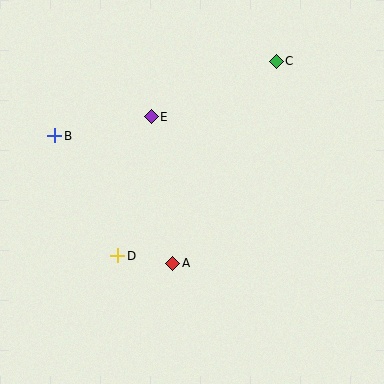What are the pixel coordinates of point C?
Point C is at (276, 61).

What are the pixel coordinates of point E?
Point E is at (151, 117).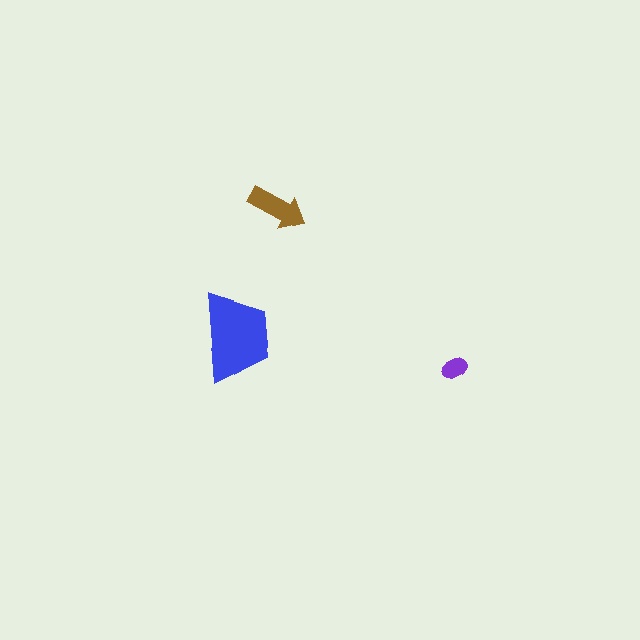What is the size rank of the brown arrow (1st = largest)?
2nd.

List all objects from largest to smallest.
The blue trapezoid, the brown arrow, the purple ellipse.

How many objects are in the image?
There are 3 objects in the image.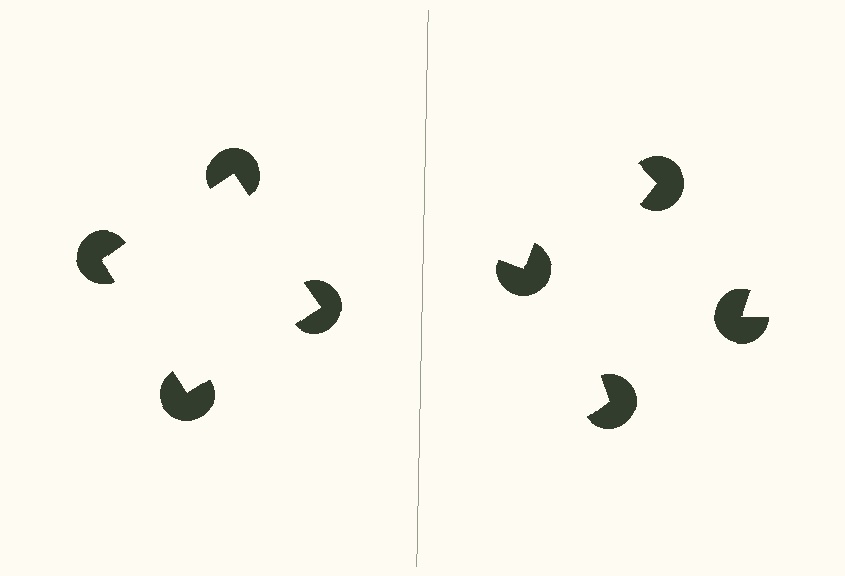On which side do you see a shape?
An illusory square appears on the left side. On the right side the wedge cuts are rotated, so no coherent shape forms.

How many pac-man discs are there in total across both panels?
8 — 4 on each side.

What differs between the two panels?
The pac-man discs are positioned identically on both sides; only the wedge orientations differ. On the left they align to a square; on the right they are misaligned.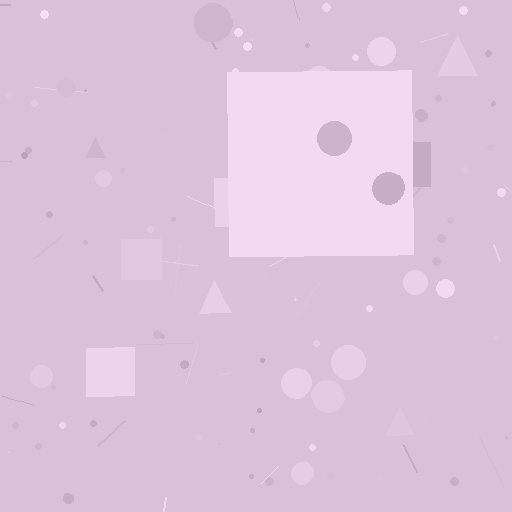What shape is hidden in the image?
A square is hidden in the image.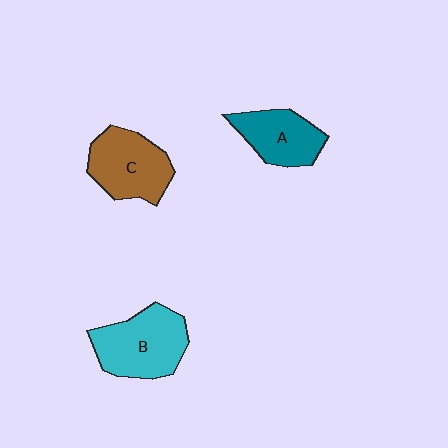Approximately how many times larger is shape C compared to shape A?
Approximately 1.2 times.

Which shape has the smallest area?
Shape A (teal).